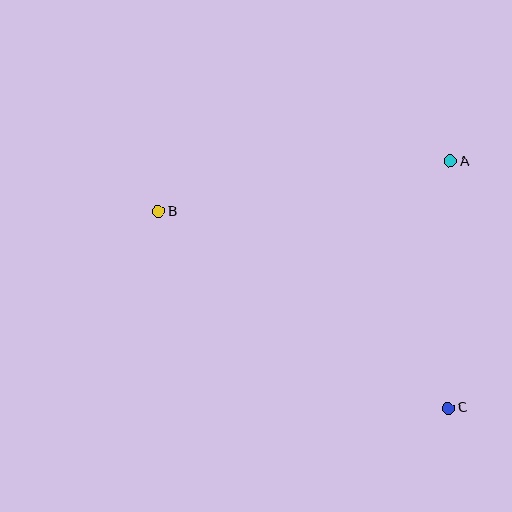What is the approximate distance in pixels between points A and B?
The distance between A and B is approximately 296 pixels.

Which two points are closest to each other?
Points A and C are closest to each other.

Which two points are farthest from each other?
Points B and C are farthest from each other.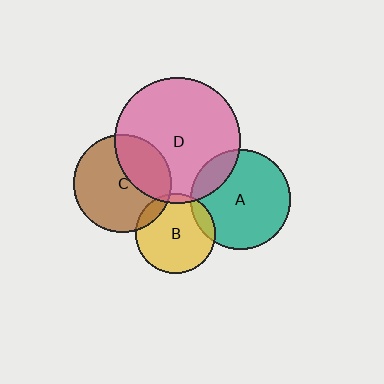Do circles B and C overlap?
Yes.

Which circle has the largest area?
Circle D (pink).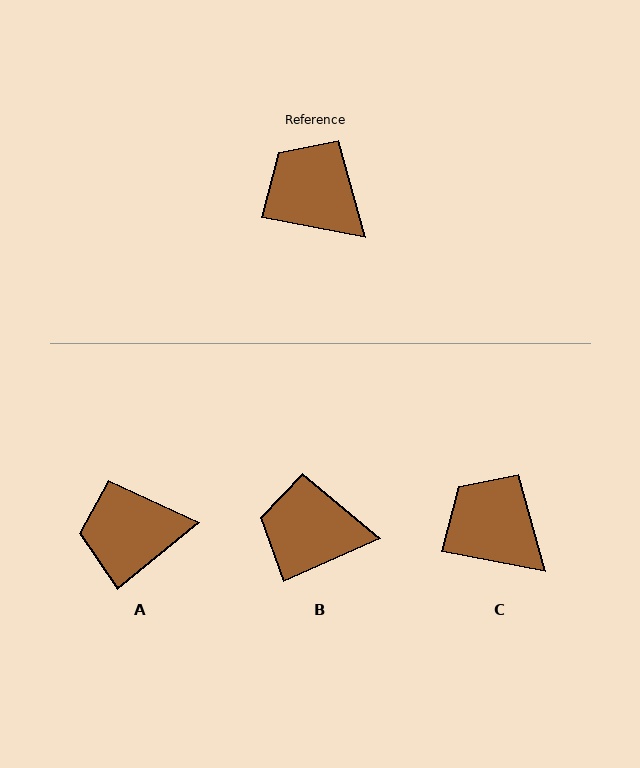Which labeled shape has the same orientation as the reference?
C.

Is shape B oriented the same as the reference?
No, it is off by about 34 degrees.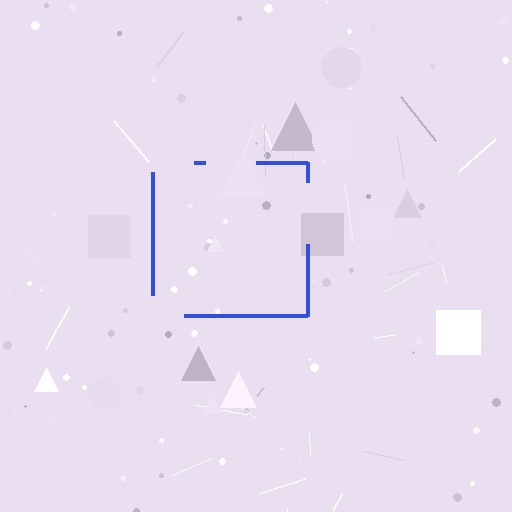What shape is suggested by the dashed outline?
The dashed outline suggests a square.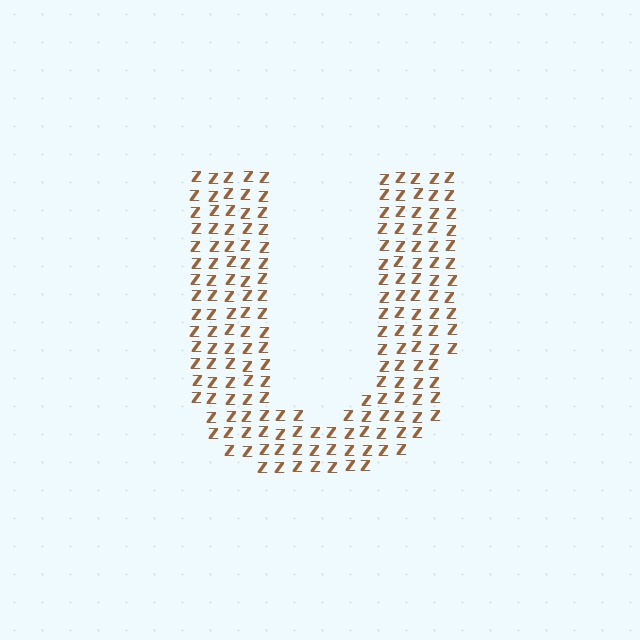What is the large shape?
The large shape is the letter U.